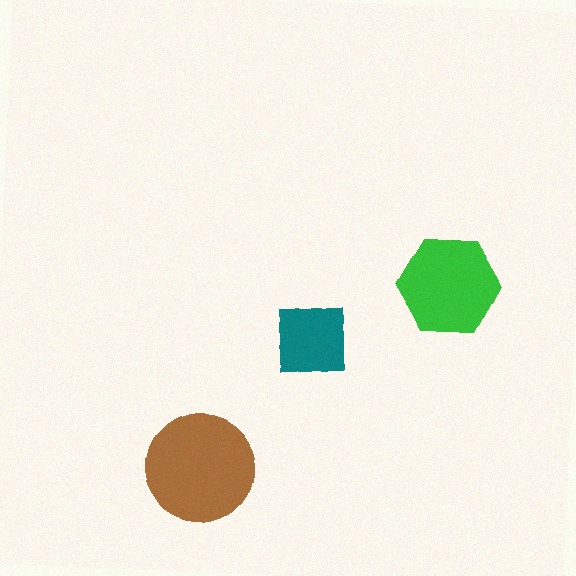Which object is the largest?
The brown circle.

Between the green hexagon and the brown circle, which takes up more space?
The brown circle.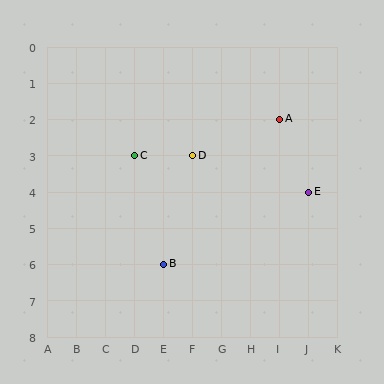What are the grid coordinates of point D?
Point D is at grid coordinates (F, 3).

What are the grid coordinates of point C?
Point C is at grid coordinates (D, 3).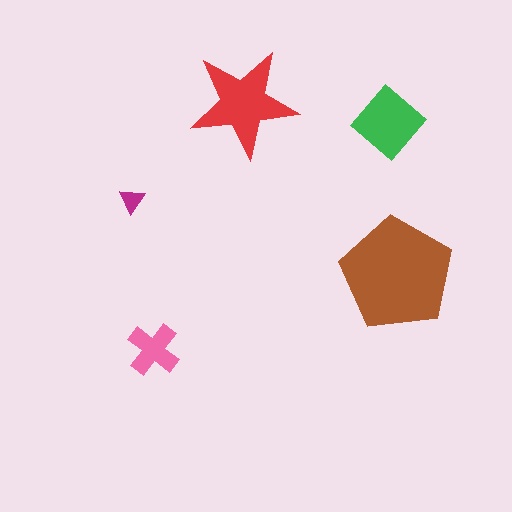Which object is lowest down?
The pink cross is bottommost.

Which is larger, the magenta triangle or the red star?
The red star.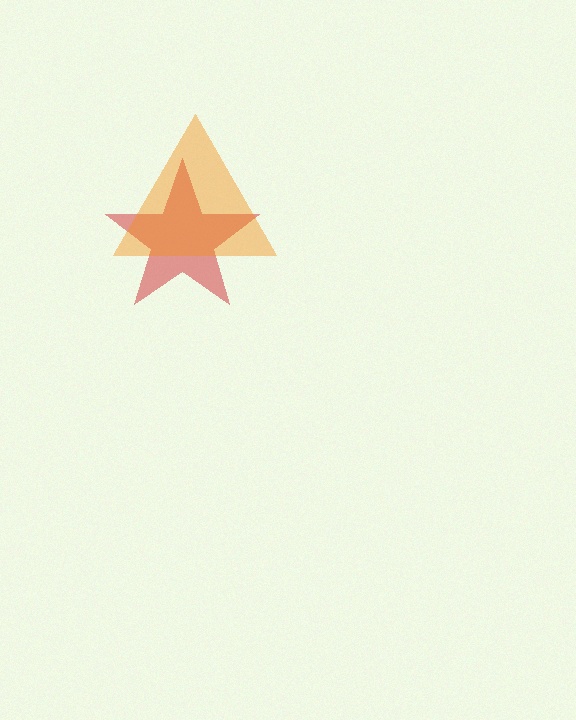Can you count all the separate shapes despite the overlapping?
Yes, there are 2 separate shapes.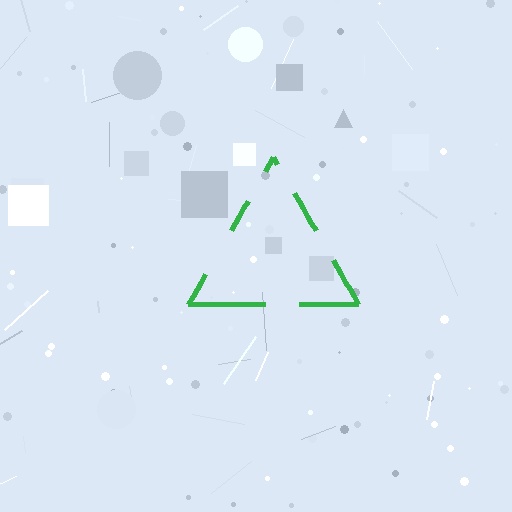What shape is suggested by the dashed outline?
The dashed outline suggests a triangle.